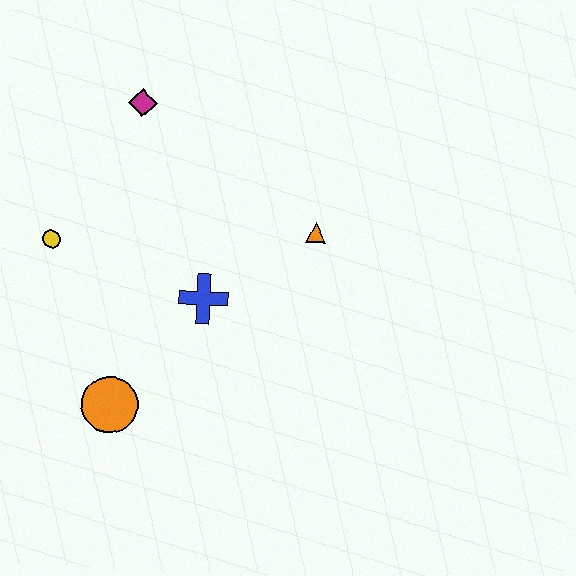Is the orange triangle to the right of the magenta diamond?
Yes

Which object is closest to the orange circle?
The blue cross is closest to the orange circle.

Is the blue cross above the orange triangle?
No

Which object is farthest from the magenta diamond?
The orange circle is farthest from the magenta diamond.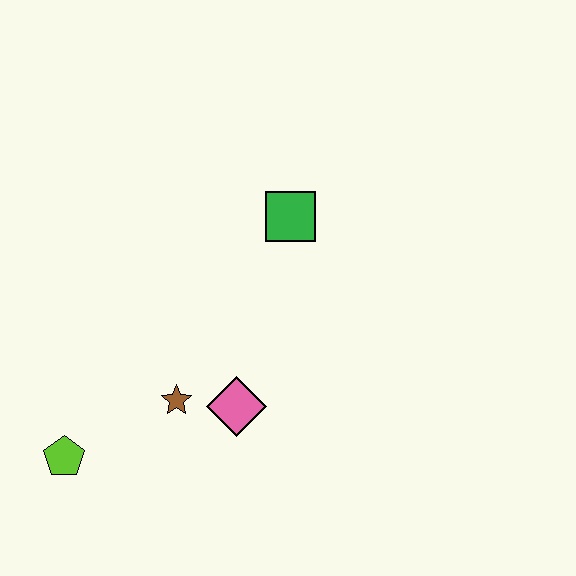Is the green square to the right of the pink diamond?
Yes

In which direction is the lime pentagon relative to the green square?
The lime pentagon is below the green square.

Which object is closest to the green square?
The pink diamond is closest to the green square.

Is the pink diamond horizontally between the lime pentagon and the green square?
Yes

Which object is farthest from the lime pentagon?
The green square is farthest from the lime pentagon.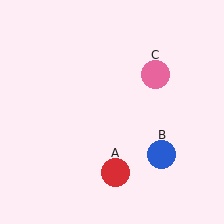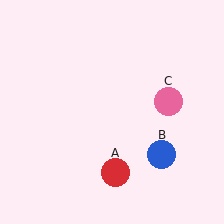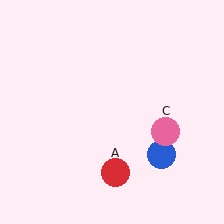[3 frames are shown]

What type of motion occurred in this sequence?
The pink circle (object C) rotated clockwise around the center of the scene.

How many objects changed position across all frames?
1 object changed position: pink circle (object C).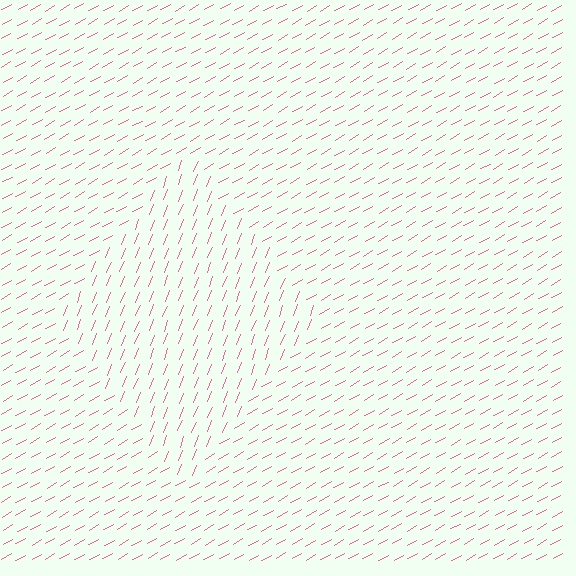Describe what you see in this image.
The image is filled with small pink line segments. A diamond region in the image has lines oriented differently from the surrounding lines, creating a visible texture boundary.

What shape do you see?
I see a diamond.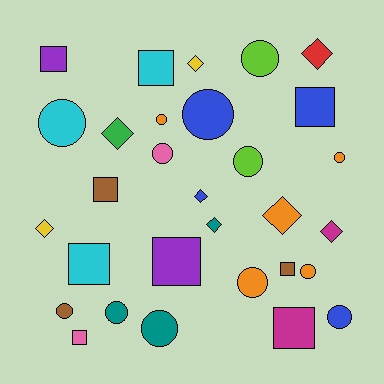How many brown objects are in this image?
There are 3 brown objects.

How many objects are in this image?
There are 30 objects.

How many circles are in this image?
There are 13 circles.